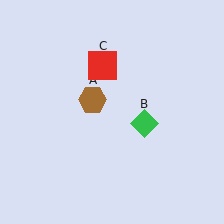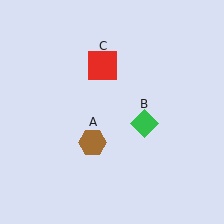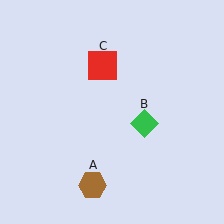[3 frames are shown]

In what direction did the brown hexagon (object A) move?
The brown hexagon (object A) moved down.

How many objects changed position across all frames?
1 object changed position: brown hexagon (object A).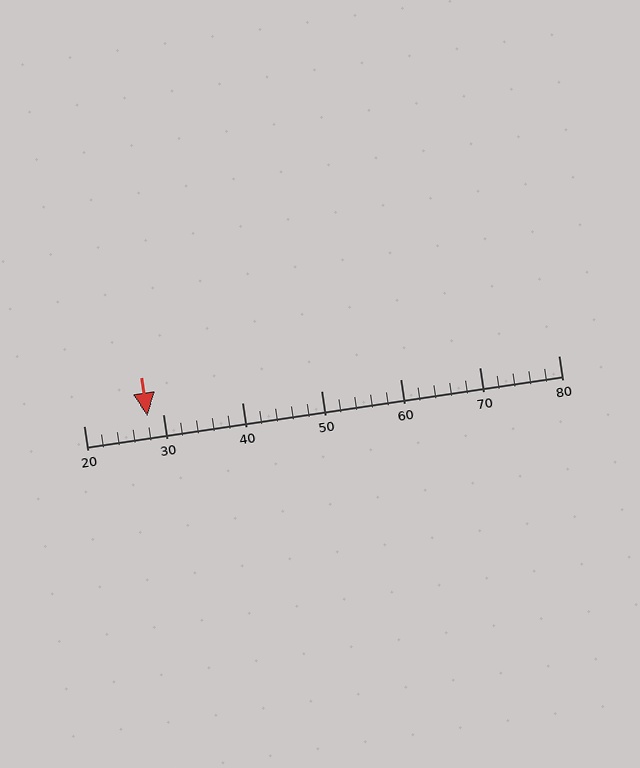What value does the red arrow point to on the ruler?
The red arrow points to approximately 28.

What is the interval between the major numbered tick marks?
The major tick marks are spaced 10 units apart.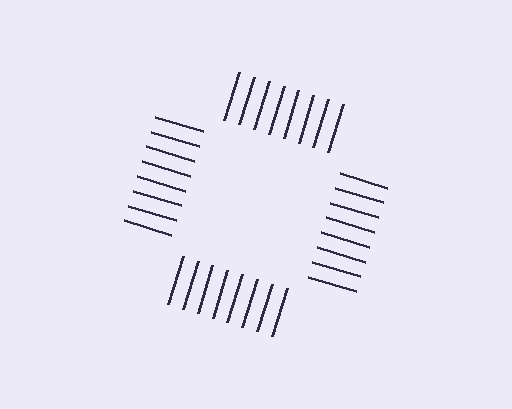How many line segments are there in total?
32 — 8 along each of the 4 edges.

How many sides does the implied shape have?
4 sides — the line-ends trace a square.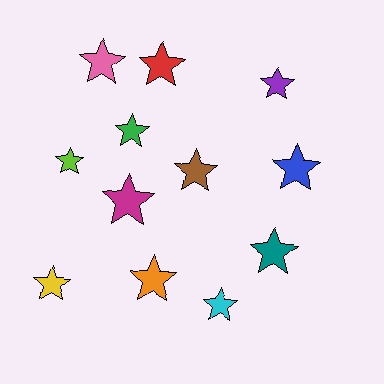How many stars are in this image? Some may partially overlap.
There are 12 stars.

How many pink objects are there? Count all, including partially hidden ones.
There is 1 pink object.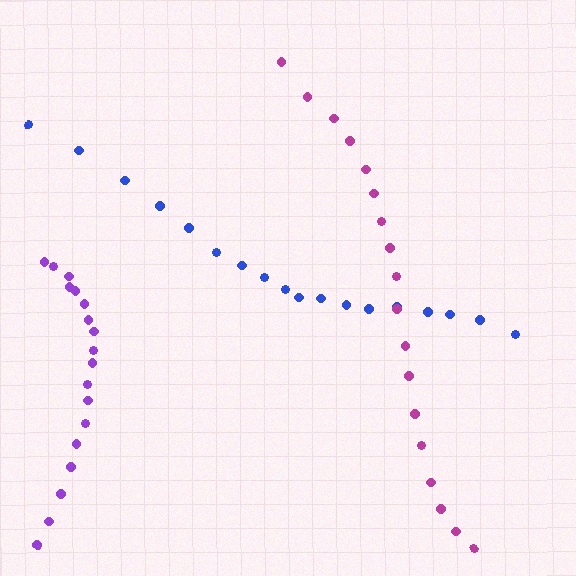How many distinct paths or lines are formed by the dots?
There are 3 distinct paths.